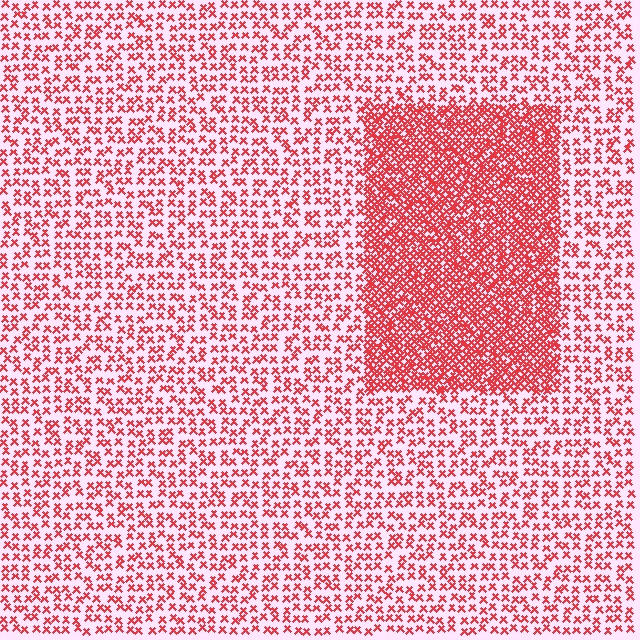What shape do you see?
I see a rectangle.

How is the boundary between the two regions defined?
The boundary is defined by a change in element density (approximately 2.6x ratio). All elements are the same color, size, and shape.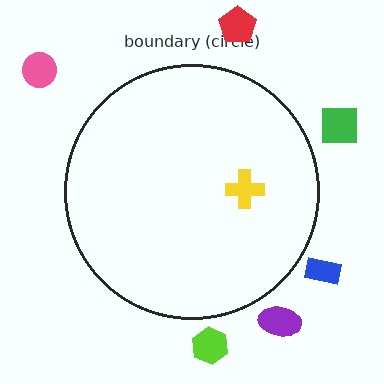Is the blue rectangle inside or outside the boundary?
Outside.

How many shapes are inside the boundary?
1 inside, 6 outside.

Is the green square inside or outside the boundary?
Outside.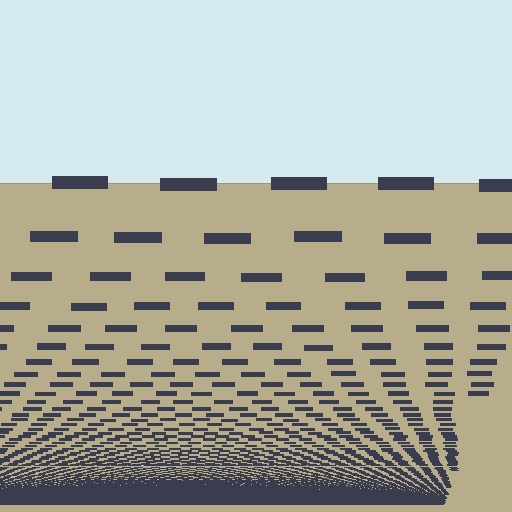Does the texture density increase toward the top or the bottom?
Density increases toward the bottom.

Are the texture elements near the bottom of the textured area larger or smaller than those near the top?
Smaller. The gradient is inverted — elements near the bottom are smaller and denser.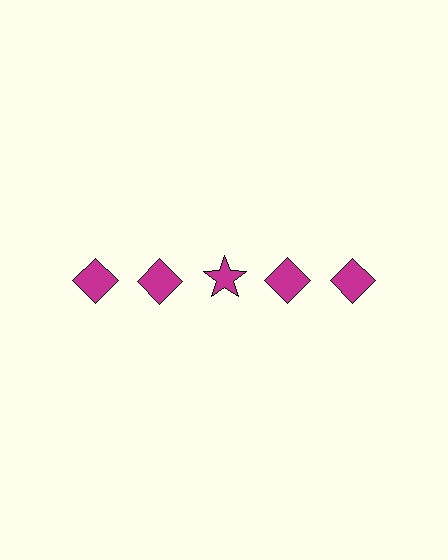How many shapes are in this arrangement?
There are 5 shapes arranged in a grid pattern.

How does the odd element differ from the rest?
It has a different shape: star instead of diamond.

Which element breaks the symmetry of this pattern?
The magenta star in the top row, center column breaks the symmetry. All other shapes are magenta diamonds.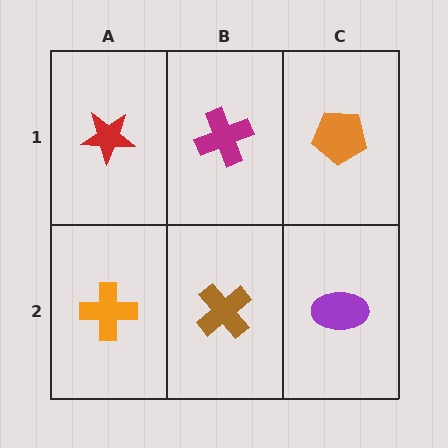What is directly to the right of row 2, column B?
A purple ellipse.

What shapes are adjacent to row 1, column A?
An orange cross (row 2, column A), a magenta cross (row 1, column B).